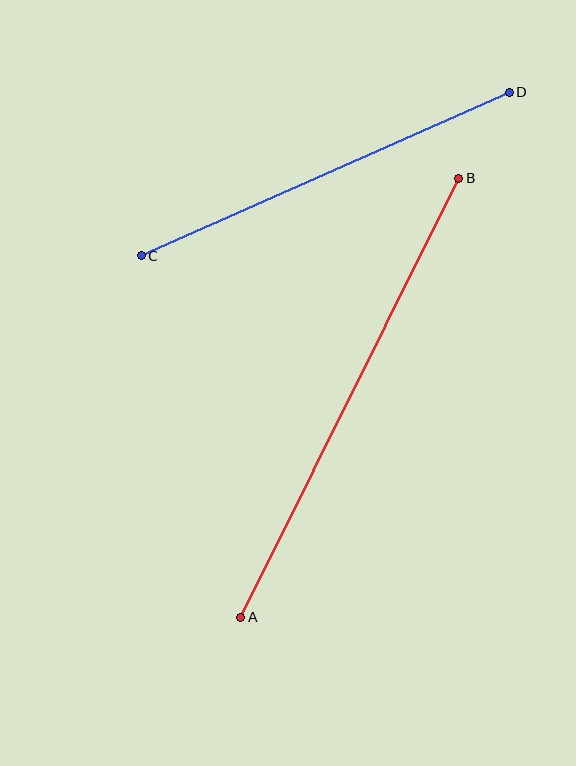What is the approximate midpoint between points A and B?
The midpoint is at approximately (350, 398) pixels.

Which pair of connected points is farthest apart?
Points A and B are farthest apart.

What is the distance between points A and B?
The distance is approximately 490 pixels.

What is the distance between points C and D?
The distance is approximately 403 pixels.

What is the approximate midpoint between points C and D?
The midpoint is at approximately (325, 174) pixels.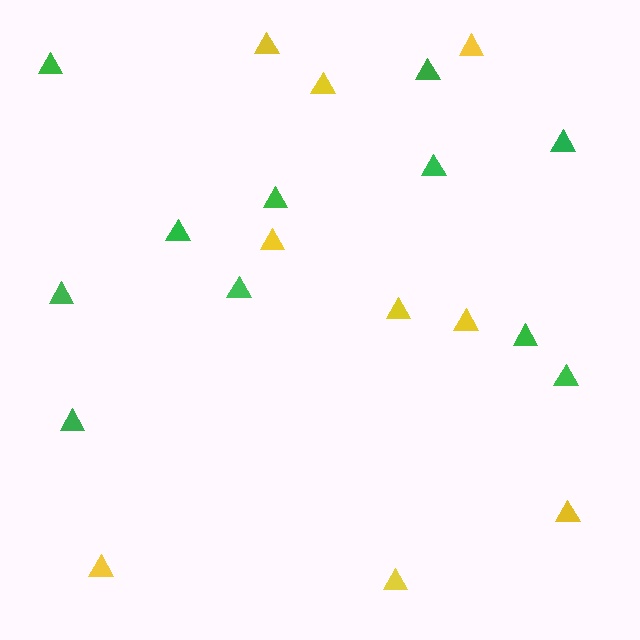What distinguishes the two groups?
There are 2 groups: one group of yellow triangles (9) and one group of green triangles (11).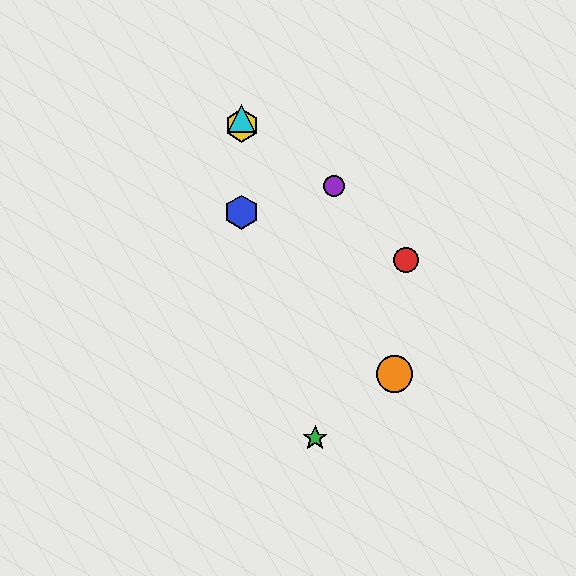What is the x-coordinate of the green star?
The green star is at x≈315.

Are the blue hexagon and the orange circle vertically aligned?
No, the blue hexagon is at x≈242 and the orange circle is at x≈394.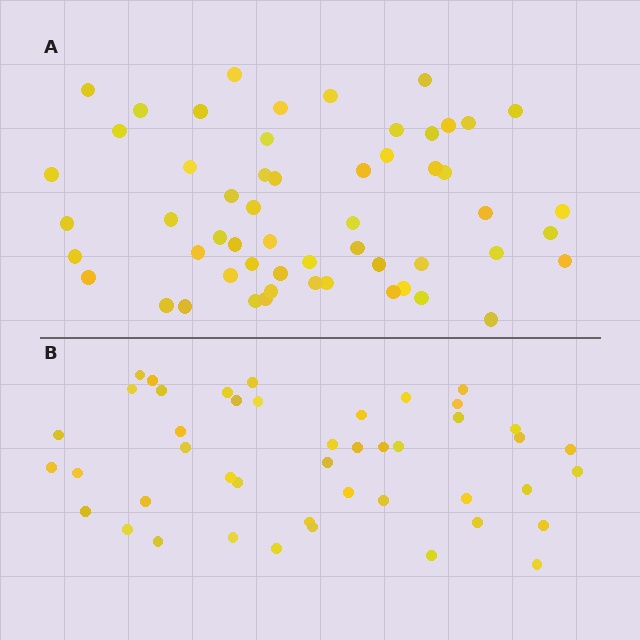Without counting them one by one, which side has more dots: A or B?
Region A (the top region) has more dots.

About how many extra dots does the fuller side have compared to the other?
Region A has roughly 12 or so more dots than region B.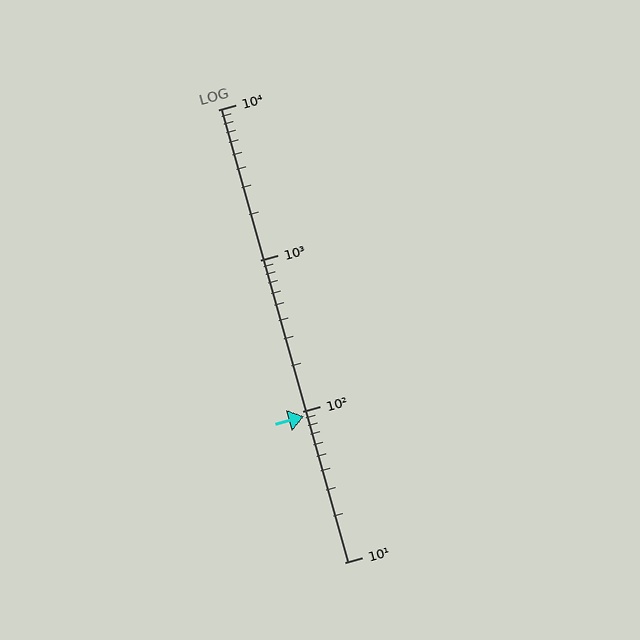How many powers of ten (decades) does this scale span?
The scale spans 3 decades, from 10 to 10000.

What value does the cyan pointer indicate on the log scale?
The pointer indicates approximately 93.